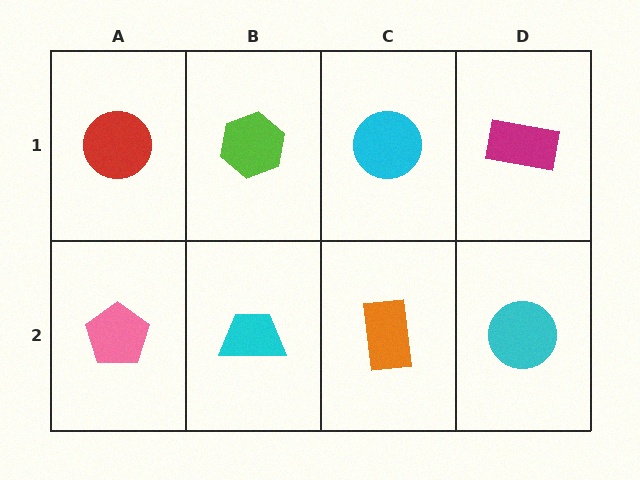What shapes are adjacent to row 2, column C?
A cyan circle (row 1, column C), a cyan trapezoid (row 2, column B), a cyan circle (row 2, column D).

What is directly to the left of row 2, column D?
An orange rectangle.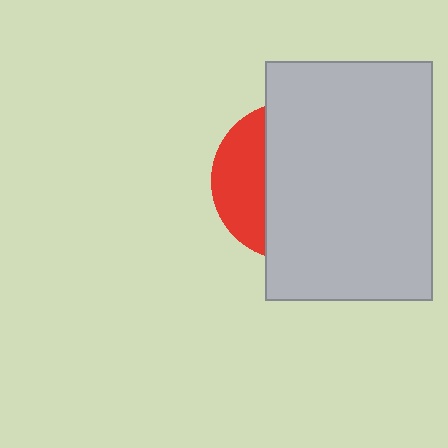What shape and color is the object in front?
The object in front is a light gray rectangle.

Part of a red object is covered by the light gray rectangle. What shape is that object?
It is a circle.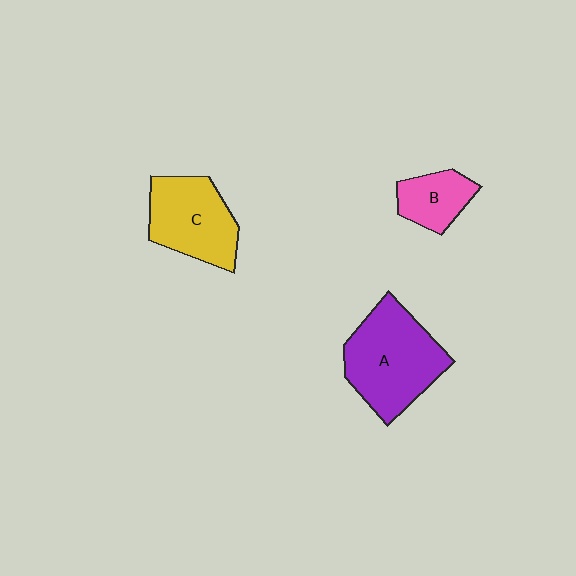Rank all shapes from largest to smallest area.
From largest to smallest: A (purple), C (yellow), B (pink).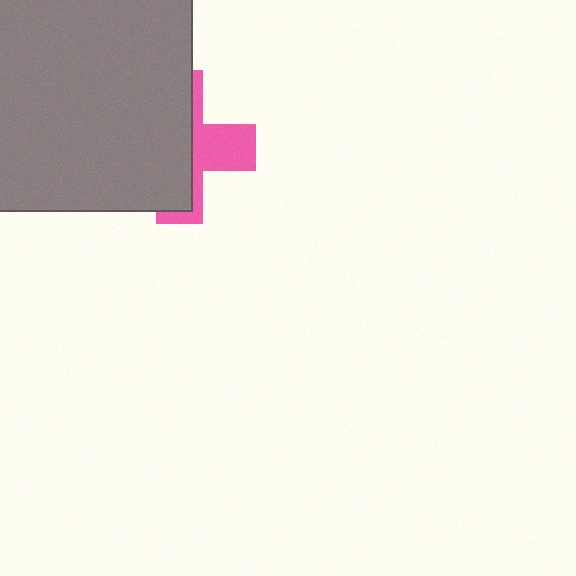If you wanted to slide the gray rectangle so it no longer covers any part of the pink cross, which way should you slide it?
Slide it left — that is the most direct way to separate the two shapes.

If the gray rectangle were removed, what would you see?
You would see the complete pink cross.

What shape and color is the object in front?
The object in front is a gray rectangle.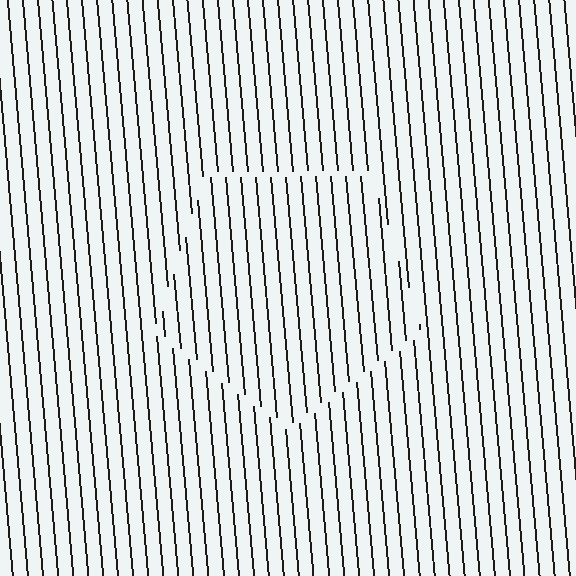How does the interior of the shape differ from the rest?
The interior of the shape contains the same grating, shifted by half a period — the contour is defined by the phase discontinuity where line-ends from the inner and outer gratings abut.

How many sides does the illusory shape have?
5 sides — the line-ends trace a pentagon.